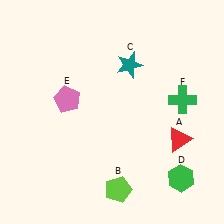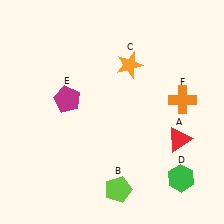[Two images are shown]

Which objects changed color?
C changed from teal to orange. E changed from pink to magenta. F changed from green to orange.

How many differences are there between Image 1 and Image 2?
There are 3 differences between the two images.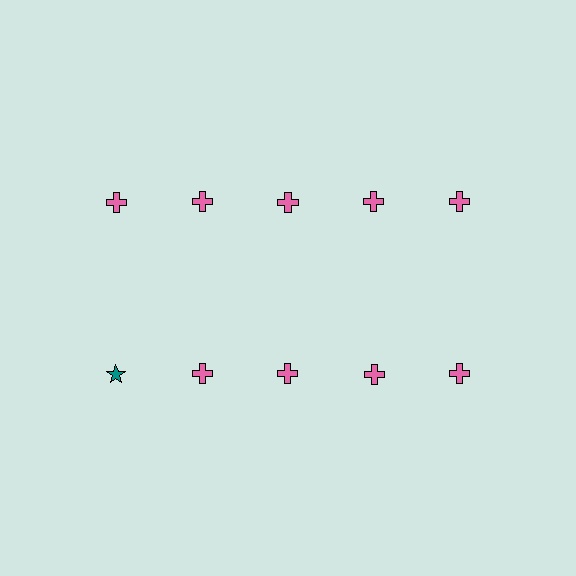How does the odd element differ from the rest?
It differs in both color (teal instead of pink) and shape (star instead of cross).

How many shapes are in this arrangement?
There are 10 shapes arranged in a grid pattern.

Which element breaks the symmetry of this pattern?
The teal star in the second row, leftmost column breaks the symmetry. All other shapes are pink crosses.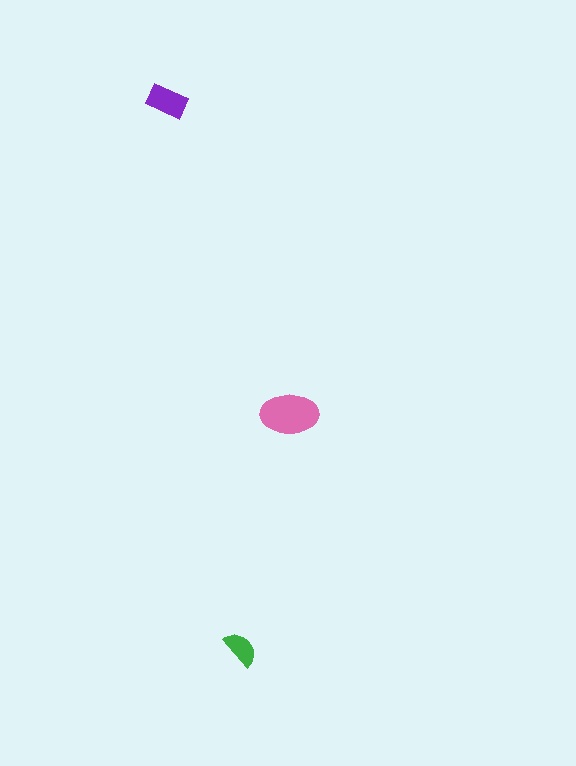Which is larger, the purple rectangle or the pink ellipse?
The pink ellipse.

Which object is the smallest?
The green semicircle.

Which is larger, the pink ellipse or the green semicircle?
The pink ellipse.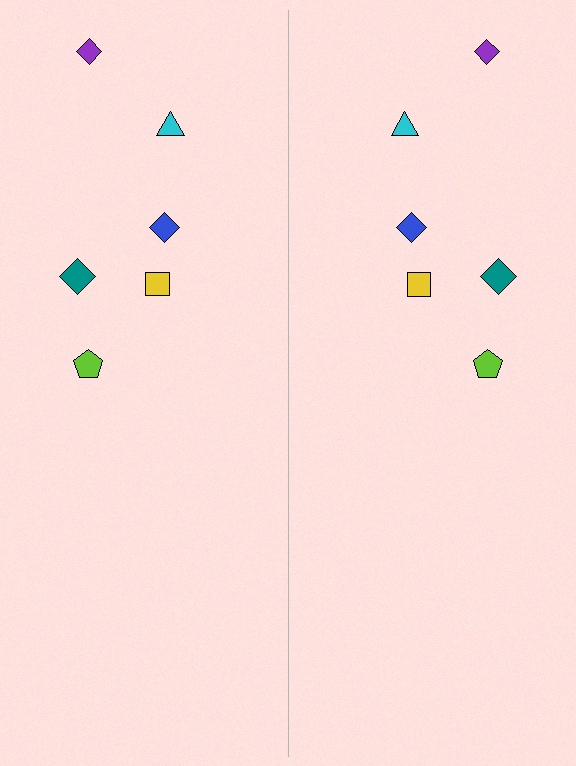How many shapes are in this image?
There are 12 shapes in this image.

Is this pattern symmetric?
Yes, this pattern has bilateral (reflection) symmetry.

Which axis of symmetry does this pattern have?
The pattern has a vertical axis of symmetry running through the center of the image.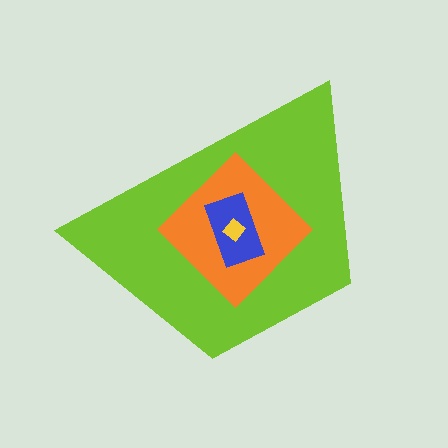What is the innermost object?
The yellow diamond.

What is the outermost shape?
The lime trapezoid.